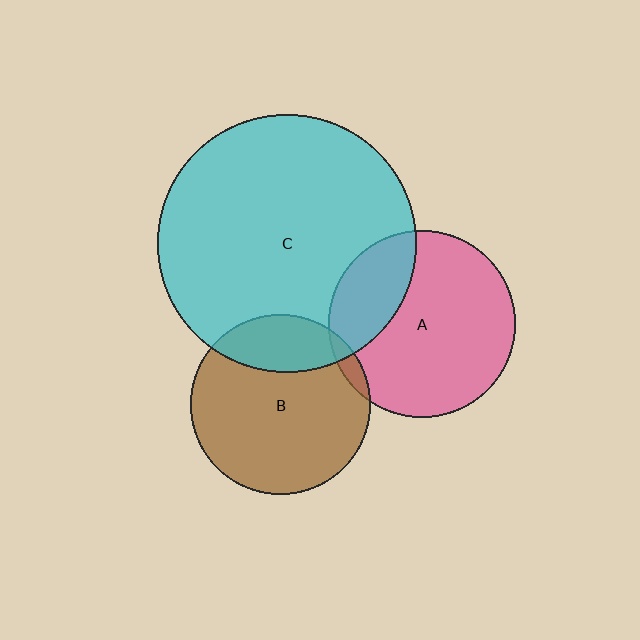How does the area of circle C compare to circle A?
Approximately 1.9 times.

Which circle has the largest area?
Circle C (cyan).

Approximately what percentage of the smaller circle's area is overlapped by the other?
Approximately 25%.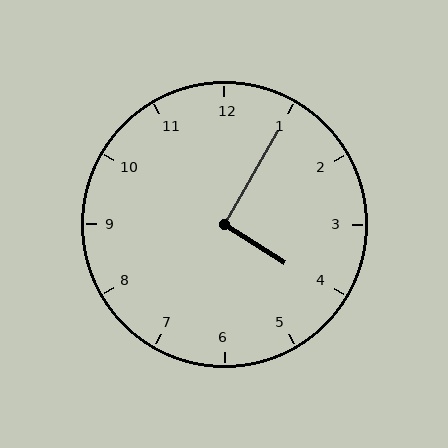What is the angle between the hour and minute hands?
Approximately 92 degrees.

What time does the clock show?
4:05.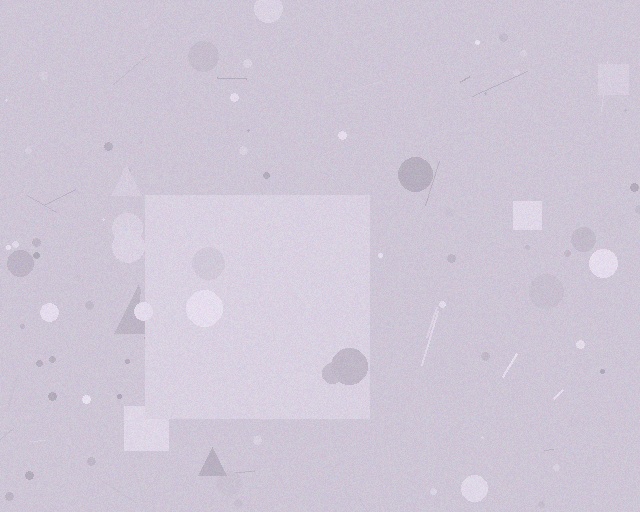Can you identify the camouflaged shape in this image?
The camouflaged shape is a square.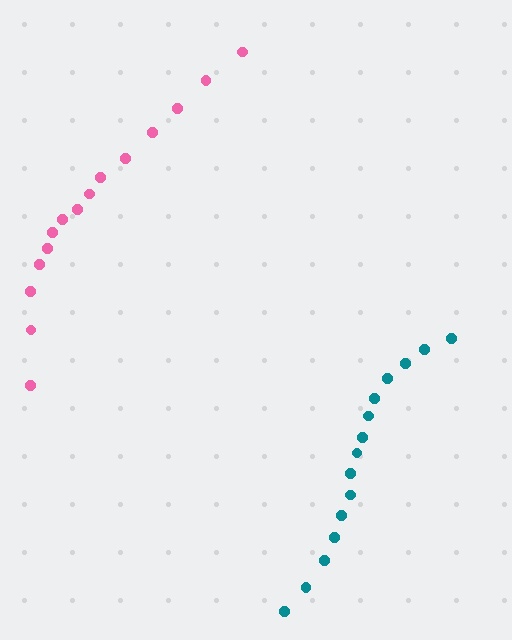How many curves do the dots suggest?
There are 2 distinct paths.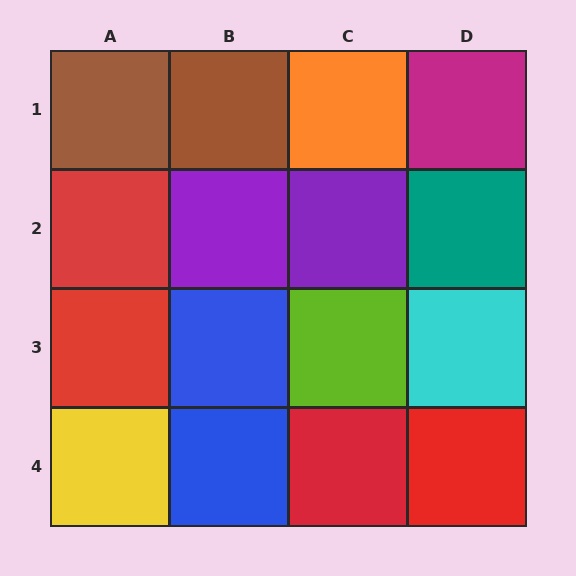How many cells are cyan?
1 cell is cyan.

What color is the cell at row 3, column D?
Cyan.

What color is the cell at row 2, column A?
Red.